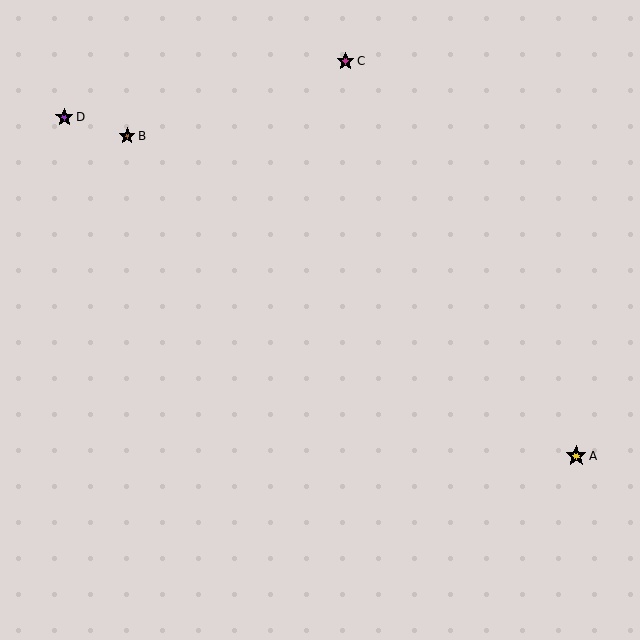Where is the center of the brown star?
The center of the brown star is at (127, 136).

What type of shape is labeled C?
Shape C is a magenta star.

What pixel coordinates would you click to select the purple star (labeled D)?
Click at (64, 117) to select the purple star D.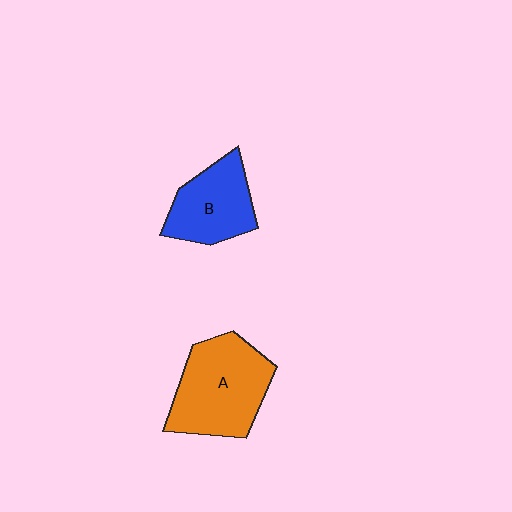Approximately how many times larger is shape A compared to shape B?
Approximately 1.4 times.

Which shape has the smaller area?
Shape B (blue).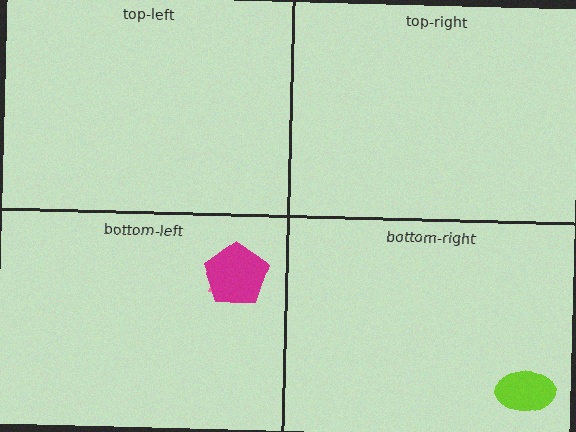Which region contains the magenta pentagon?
The bottom-left region.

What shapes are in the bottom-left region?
The pink trapezoid, the magenta pentagon.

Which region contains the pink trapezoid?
The bottom-left region.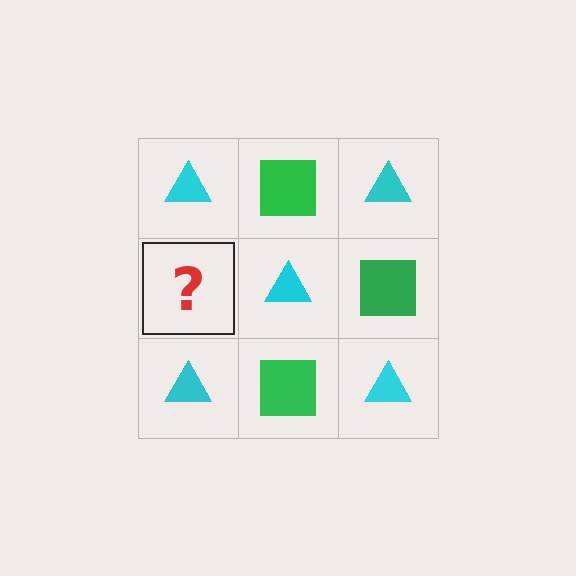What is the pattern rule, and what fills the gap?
The rule is that it alternates cyan triangle and green square in a checkerboard pattern. The gap should be filled with a green square.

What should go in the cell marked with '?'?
The missing cell should contain a green square.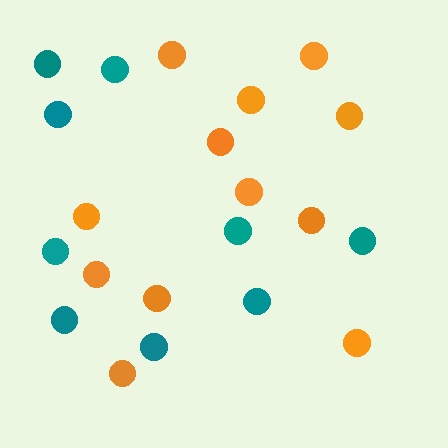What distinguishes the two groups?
There are 2 groups: one group of orange circles (12) and one group of teal circles (9).